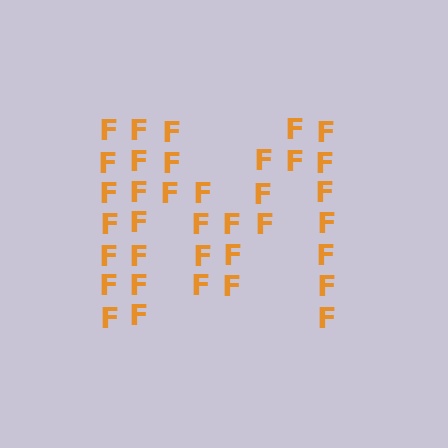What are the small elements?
The small elements are letter F's.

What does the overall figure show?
The overall figure shows the letter M.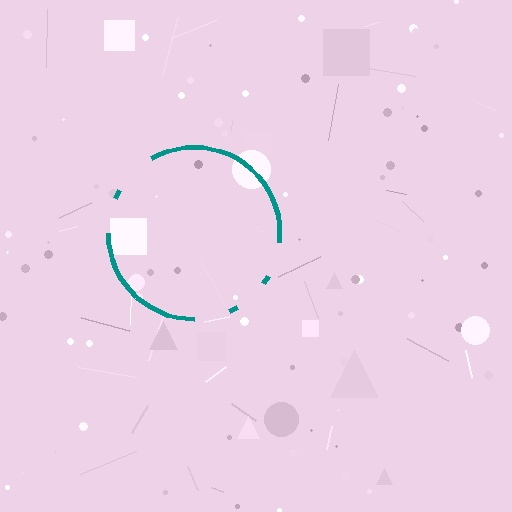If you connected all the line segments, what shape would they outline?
They would outline a circle.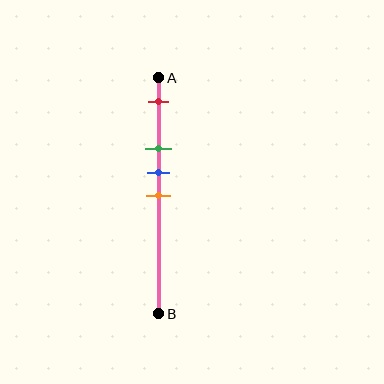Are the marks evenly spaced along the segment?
No, the marks are not evenly spaced.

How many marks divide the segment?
There are 4 marks dividing the segment.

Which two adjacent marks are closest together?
The blue and orange marks are the closest adjacent pair.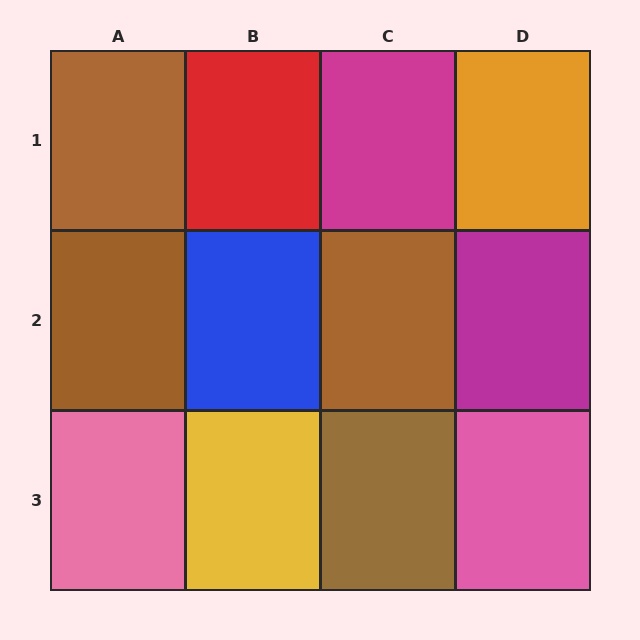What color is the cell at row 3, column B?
Yellow.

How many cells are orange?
1 cell is orange.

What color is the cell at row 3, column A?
Pink.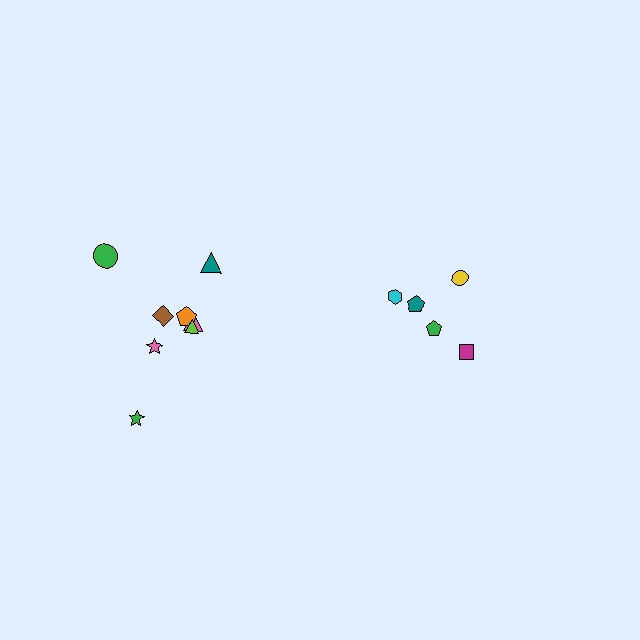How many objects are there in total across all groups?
There are 13 objects.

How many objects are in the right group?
There are 5 objects.